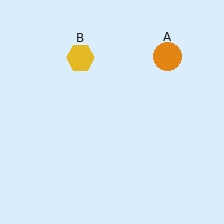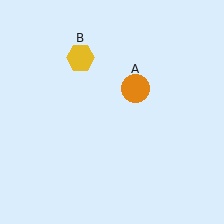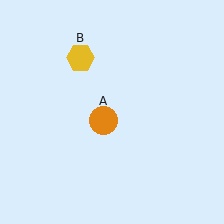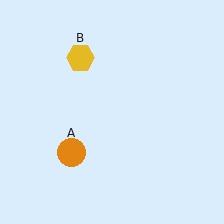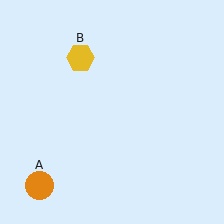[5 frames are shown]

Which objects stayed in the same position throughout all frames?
Yellow hexagon (object B) remained stationary.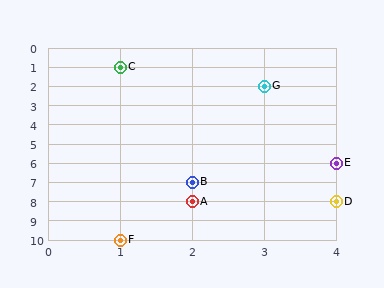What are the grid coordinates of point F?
Point F is at grid coordinates (1, 10).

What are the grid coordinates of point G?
Point G is at grid coordinates (3, 2).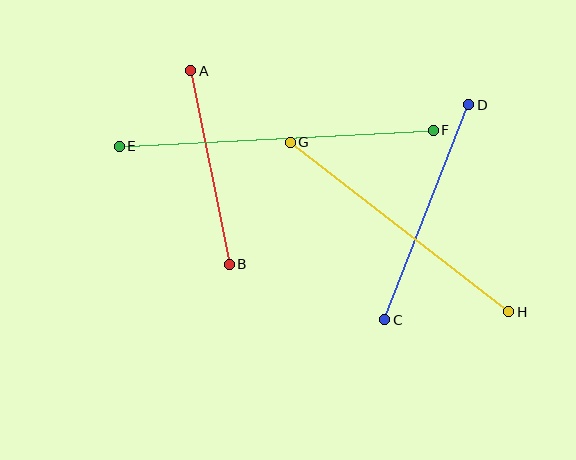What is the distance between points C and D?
The distance is approximately 231 pixels.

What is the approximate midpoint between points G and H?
The midpoint is at approximately (399, 227) pixels.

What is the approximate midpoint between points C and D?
The midpoint is at approximately (427, 212) pixels.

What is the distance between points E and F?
The distance is approximately 315 pixels.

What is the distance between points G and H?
The distance is approximately 276 pixels.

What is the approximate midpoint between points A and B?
The midpoint is at approximately (210, 167) pixels.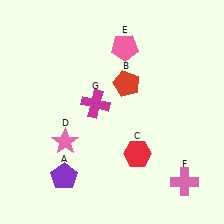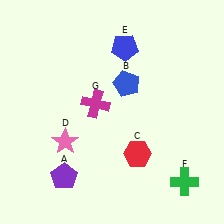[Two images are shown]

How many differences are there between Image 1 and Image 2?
There are 3 differences between the two images.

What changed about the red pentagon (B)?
In Image 1, B is red. In Image 2, it changed to blue.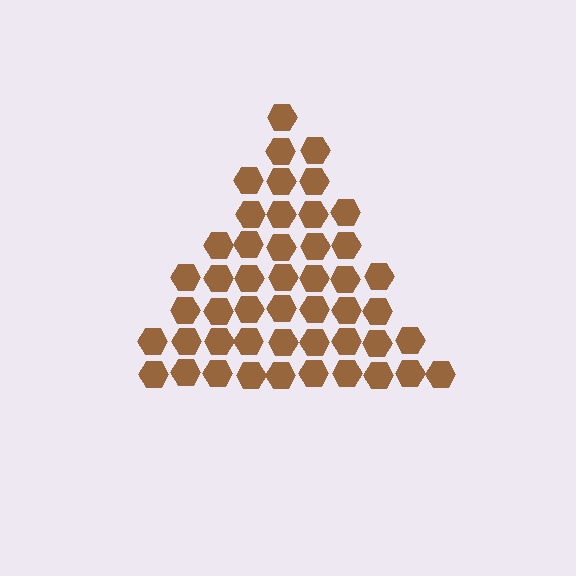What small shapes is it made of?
It is made of small hexagons.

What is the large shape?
The large shape is a triangle.